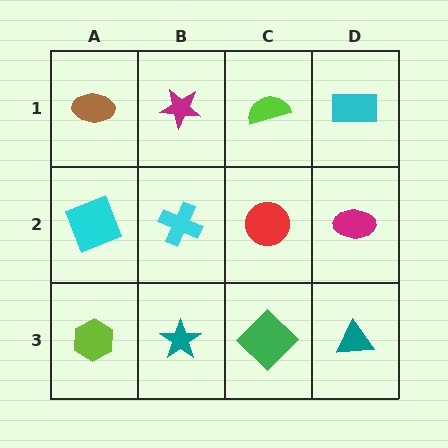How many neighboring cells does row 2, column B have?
4.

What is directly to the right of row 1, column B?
A lime semicircle.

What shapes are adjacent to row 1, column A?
A cyan square (row 2, column A), a magenta star (row 1, column B).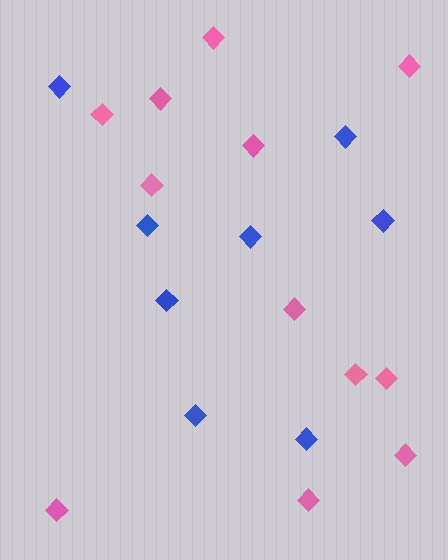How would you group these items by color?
There are 2 groups: one group of blue diamonds (8) and one group of pink diamonds (12).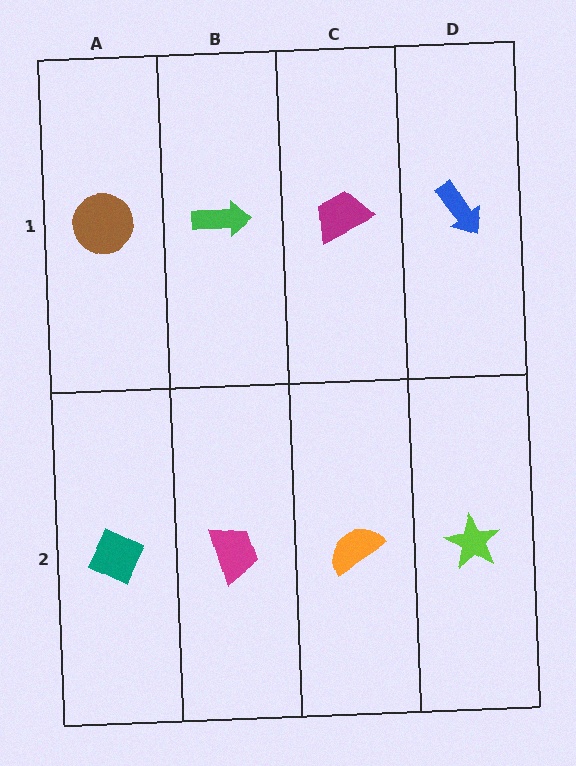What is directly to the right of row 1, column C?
A blue arrow.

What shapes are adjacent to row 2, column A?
A brown circle (row 1, column A), a magenta trapezoid (row 2, column B).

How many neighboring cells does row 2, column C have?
3.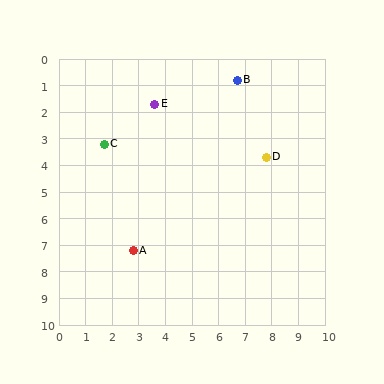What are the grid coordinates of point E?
Point E is at approximately (3.6, 1.7).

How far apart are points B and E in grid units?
Points B and E are about 3.2 grid units apart.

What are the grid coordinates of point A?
Point A is at approximately (2.8, 7.2).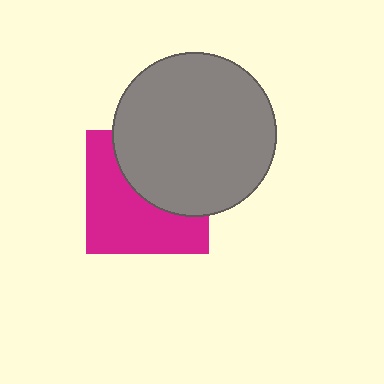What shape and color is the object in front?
The object in front is a gray circle.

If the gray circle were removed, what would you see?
You would see the complete magenta square.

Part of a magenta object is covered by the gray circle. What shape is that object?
It is a square.